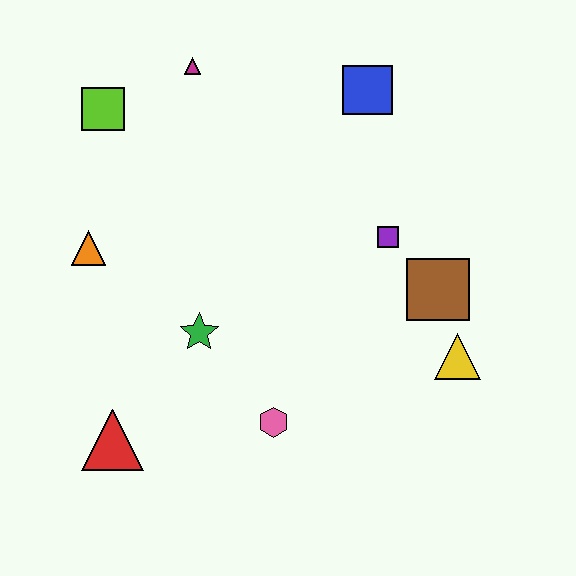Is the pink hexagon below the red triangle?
No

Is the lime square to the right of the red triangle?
No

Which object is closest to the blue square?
The purple square is closest to the blue square.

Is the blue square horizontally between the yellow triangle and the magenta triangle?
Yes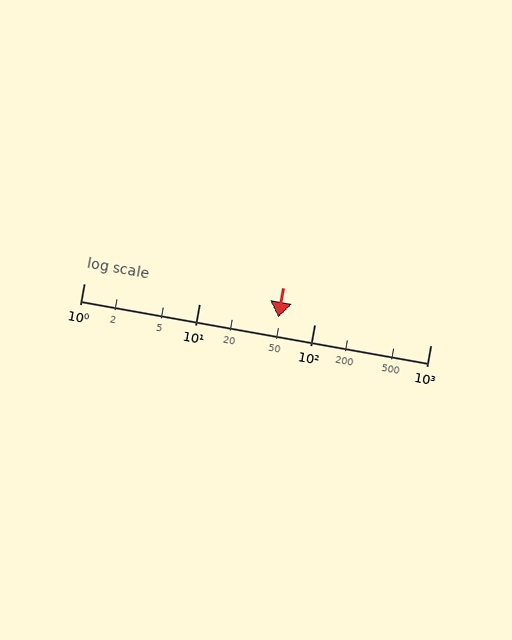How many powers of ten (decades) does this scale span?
The scale spans 3 decades, from 1 to 1000.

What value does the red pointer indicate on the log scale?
The pointer indicates approximately 48.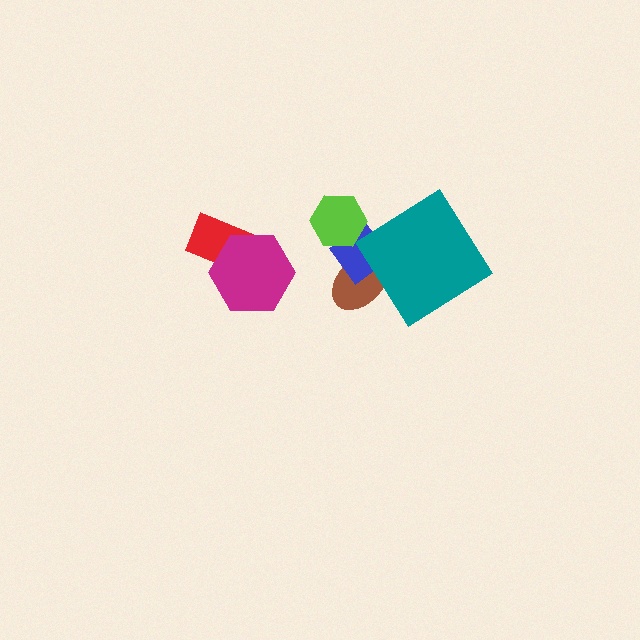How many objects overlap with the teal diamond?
2 objects overlap with the teal diamond.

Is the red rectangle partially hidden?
Yes, it is partially covered by another shape.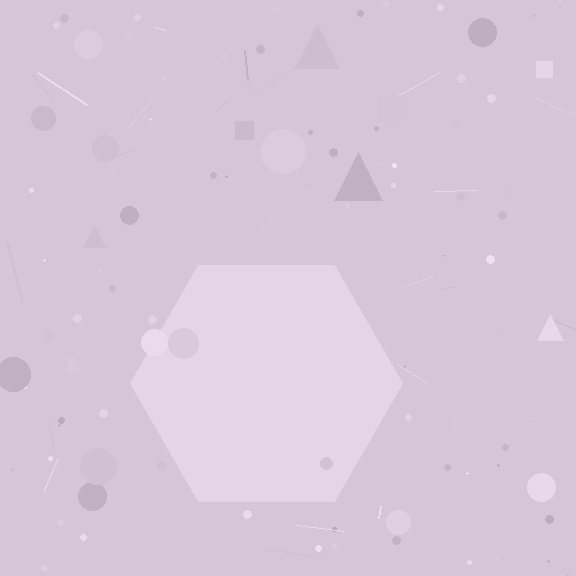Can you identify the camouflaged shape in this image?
The camouflaged shape is a hexagon.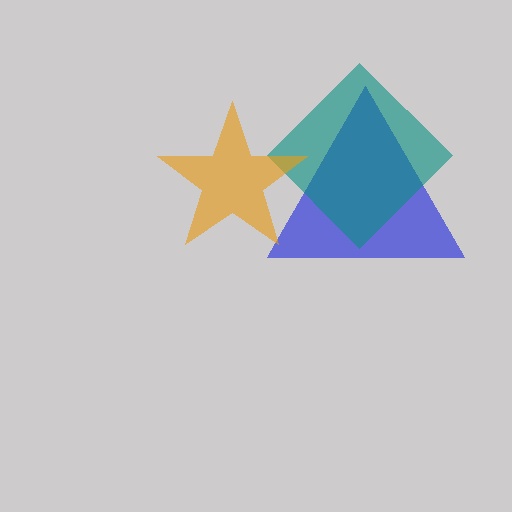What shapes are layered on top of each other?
The layered shapes are: a blue triangle, a teal diamond, an orange star.